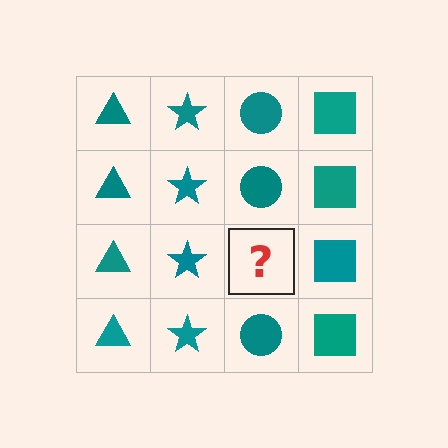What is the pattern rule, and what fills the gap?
The rule is that each column has a consistent shape. The gap should be filled with a teal circle.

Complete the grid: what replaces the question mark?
The question mark should be replaced with a teal circle.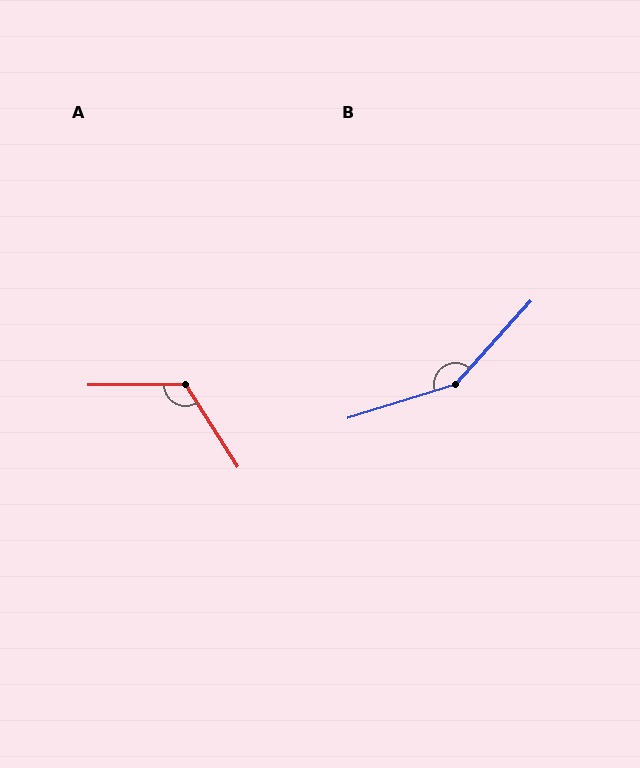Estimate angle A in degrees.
Approximately 123 degrees.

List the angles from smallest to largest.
A (123°), B (149°).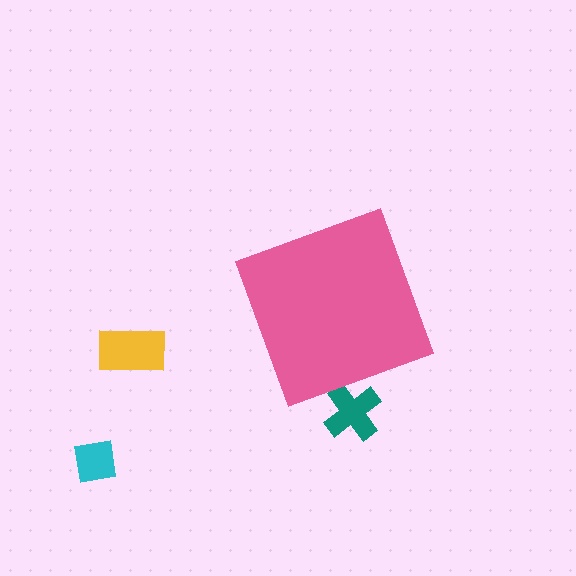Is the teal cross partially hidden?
Yes, the teal cross is partially hidden behind the pink diamond.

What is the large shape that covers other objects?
A pink diamond.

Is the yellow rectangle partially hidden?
No, the yellow rectangle is fully visible.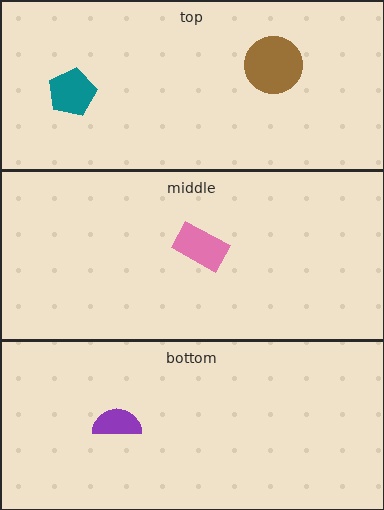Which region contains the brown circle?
The top region.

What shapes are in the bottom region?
The purple semicircle.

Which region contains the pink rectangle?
The middle region.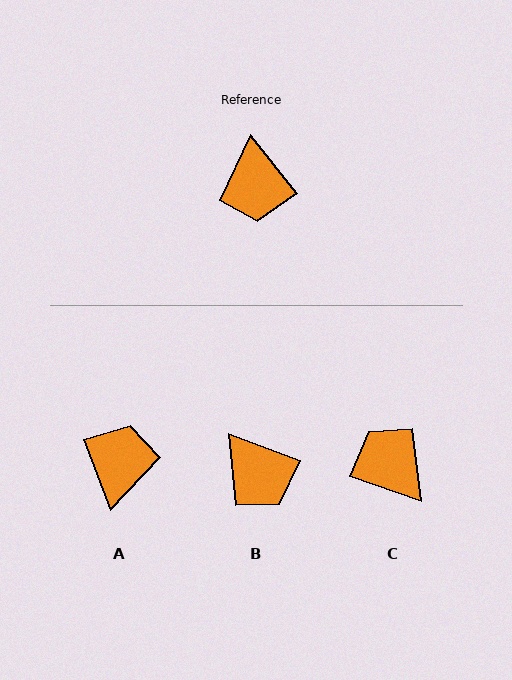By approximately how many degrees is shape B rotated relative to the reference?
Approximately 30 degrees counter-clockwise.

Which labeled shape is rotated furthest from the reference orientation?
A, about 162 degrees away.